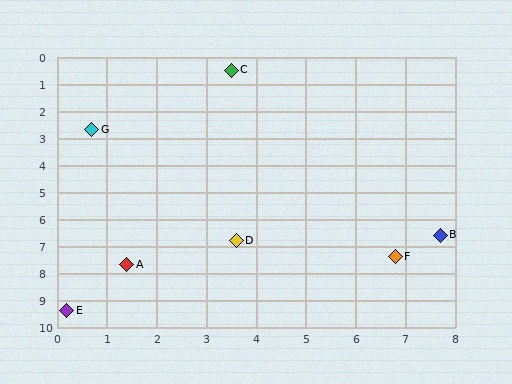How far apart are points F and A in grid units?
Points F and A are about 5.4 grid units apart.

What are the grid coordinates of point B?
Point B is at approximately (7.7, 6.6).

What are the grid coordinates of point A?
Point A is at approximately (1.4, 7.7).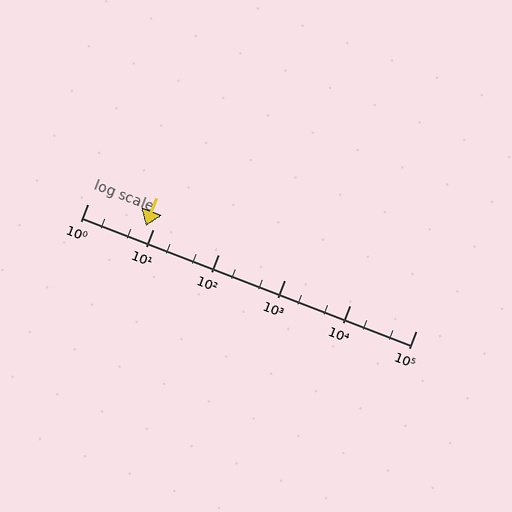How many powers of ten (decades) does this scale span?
The scale spans 5 decades, from 1 to 100000.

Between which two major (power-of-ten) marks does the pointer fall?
The pointer is between 1 and 10.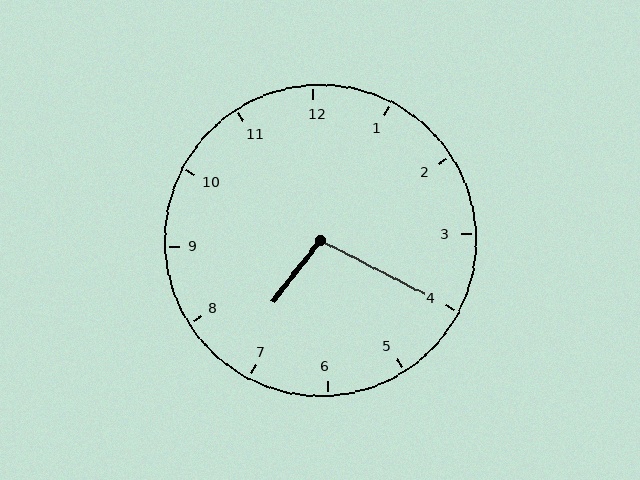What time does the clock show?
7:20.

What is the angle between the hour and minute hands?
Approximately 100 degrees.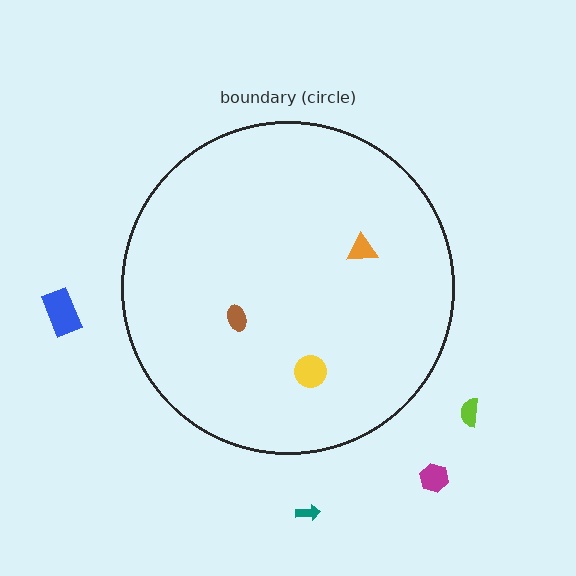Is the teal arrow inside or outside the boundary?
Outside.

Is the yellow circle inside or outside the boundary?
Inside.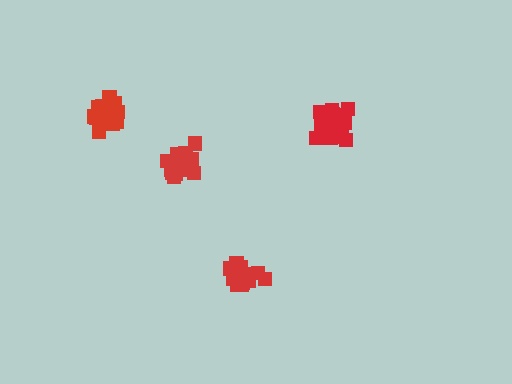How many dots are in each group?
Group 1: 19 dots, Group 2: 20 dots, Group 3: 20 dots, Group 4: 21 dots (80 total).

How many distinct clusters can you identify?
There are 4 distinct clusters.